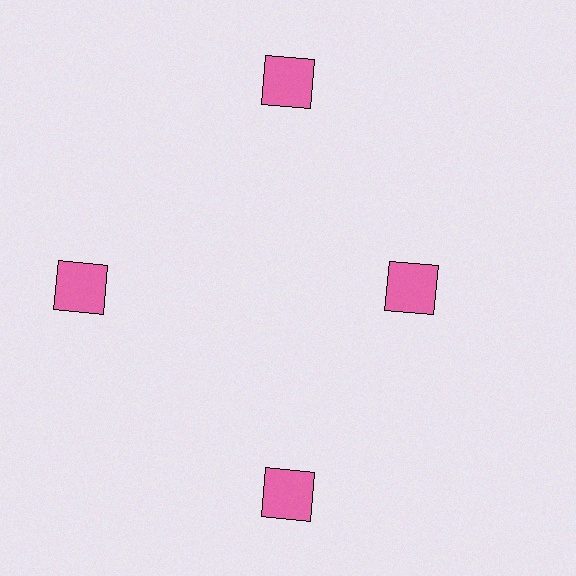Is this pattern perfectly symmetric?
No. The 4 pink squares are arranged in a ring, but one element near the 3 o'clock position is pulled inward toward the center, breaking the 4-fold rotational symmetry.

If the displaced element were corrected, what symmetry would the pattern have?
It would have 4-fold rotational symmetry — the pattern would map onto itself every 90 degrees.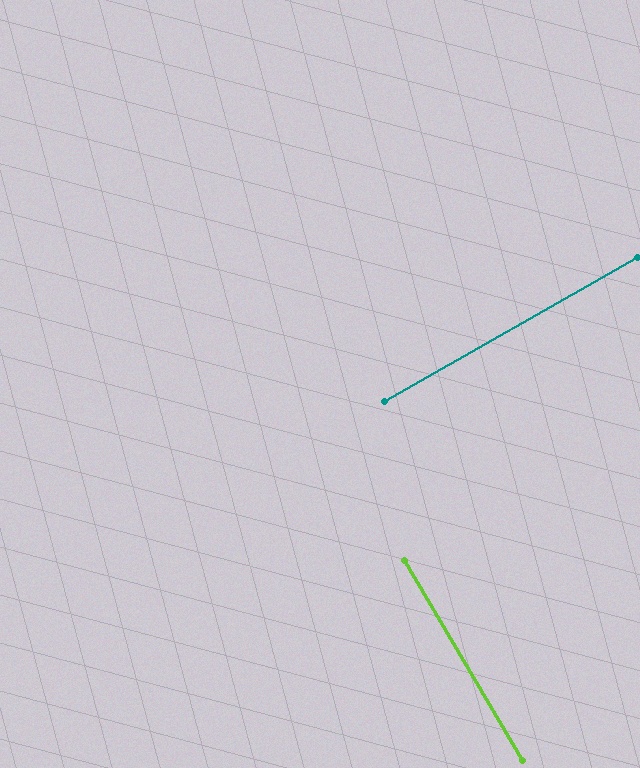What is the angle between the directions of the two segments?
Approximately 89 degrees.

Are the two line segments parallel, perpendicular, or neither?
Perpendicular — they meet at approximately 89°.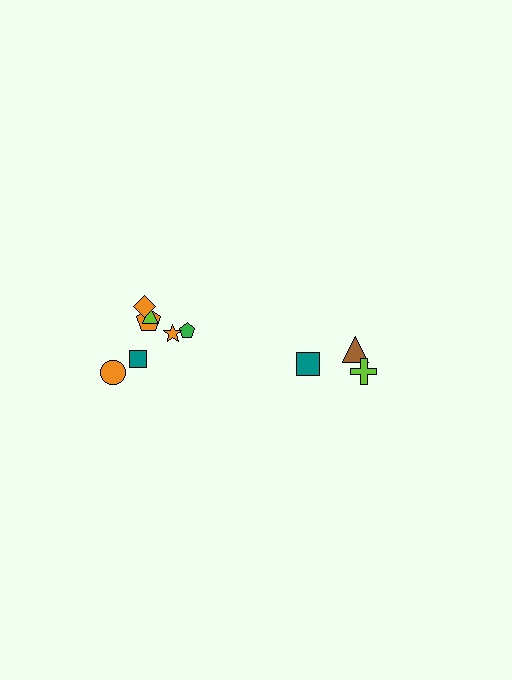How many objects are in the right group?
There are 3 objects.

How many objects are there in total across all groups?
There are 10 objects.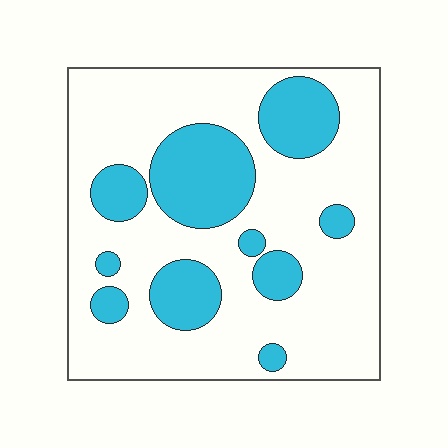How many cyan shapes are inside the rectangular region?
10.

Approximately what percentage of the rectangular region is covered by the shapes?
Approximately 25%.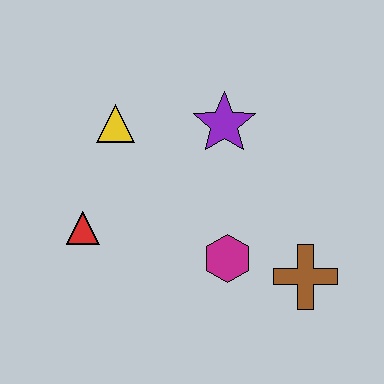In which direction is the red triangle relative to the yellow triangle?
The red triangle is below the yellow triangle.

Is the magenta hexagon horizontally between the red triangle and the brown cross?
Yes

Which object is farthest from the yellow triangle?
The brown cross is farthest from the yellow triangle.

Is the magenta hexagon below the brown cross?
No